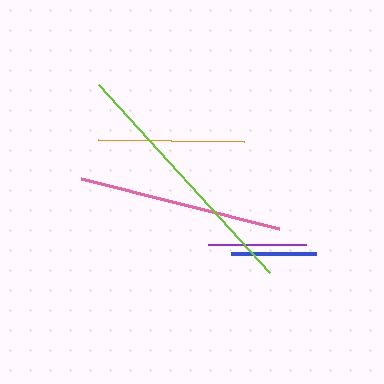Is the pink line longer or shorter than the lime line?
The lime line is longer than the pink line.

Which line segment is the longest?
The lime line is the longest at approximately 254 pixels.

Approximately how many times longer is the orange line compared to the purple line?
The orange line is approximately 1.5 times the length of the purple line.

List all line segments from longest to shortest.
From longest to shortest: lime, pink, orange, purple, blue.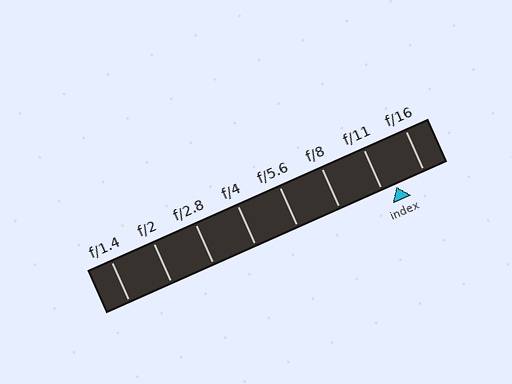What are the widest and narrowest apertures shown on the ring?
The widest aperture shown is f/1.4 and the narrowest is f/16.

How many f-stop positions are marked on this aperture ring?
There are 8 f-stop positions marked.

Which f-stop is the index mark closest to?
The index mark is closest to f/11.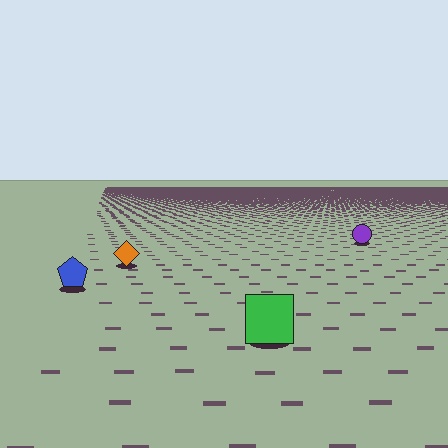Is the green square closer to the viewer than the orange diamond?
Yes. The green square is closer — you can tell from the texture gradient: the ground texture is coarser near it.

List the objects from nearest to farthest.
From nearest to farthest: the green square, the blue pentagon, the orange diamond, the purple circle.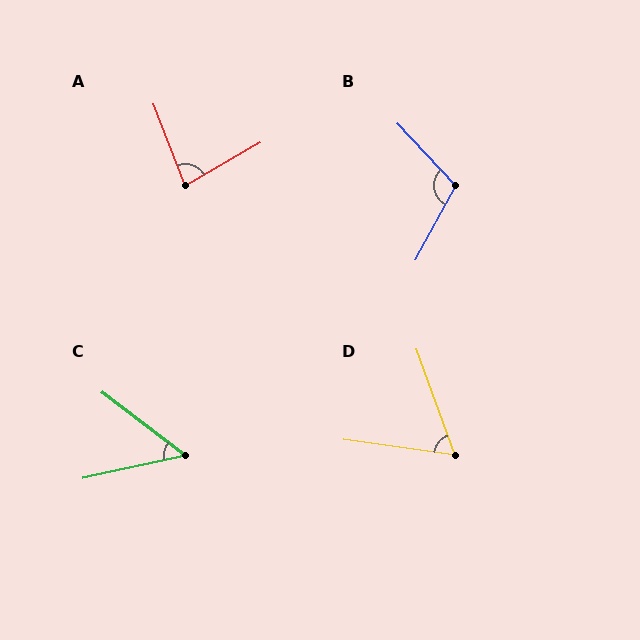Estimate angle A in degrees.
Approximately 81 degrees.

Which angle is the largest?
B, at approximately 108 degrees.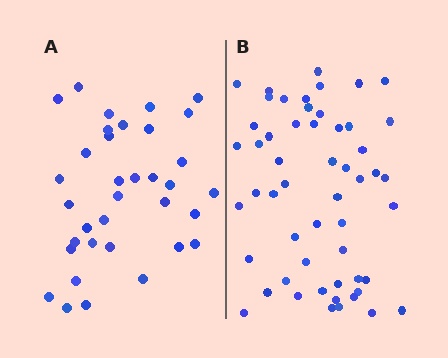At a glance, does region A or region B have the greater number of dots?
Region B (the right region) has more dots.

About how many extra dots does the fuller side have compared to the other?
Region B has approximately 20 more dots than region A.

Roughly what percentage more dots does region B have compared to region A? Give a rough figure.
About 55% more.